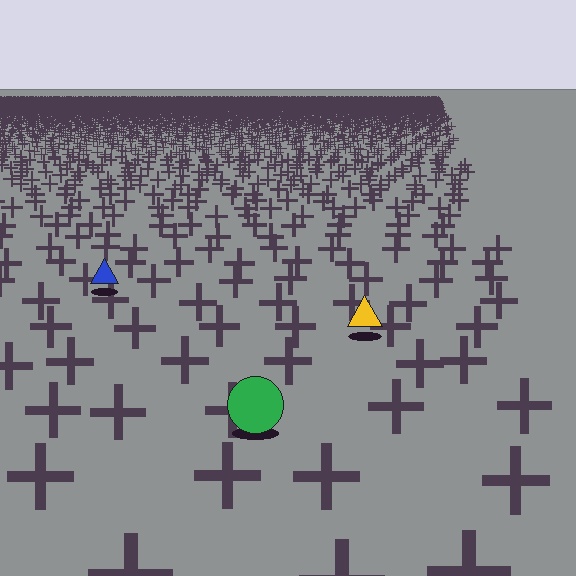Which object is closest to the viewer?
The green circle is closest. The texture marks near it are larger and more spread out.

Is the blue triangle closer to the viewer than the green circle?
No. The green circle is closer — you can tell from the texture gradient: the ground texture is coarser near it.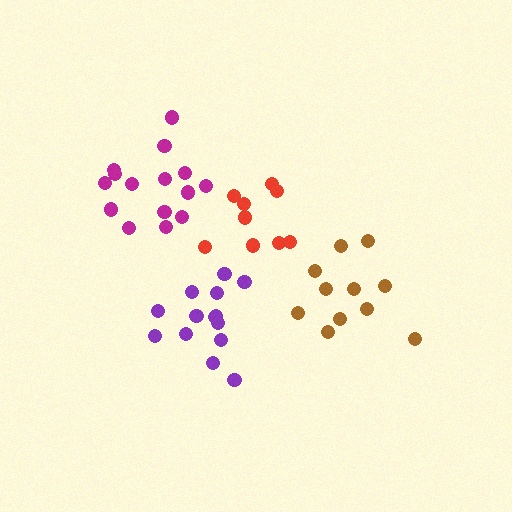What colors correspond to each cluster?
The clusters are colored: magenta, red, purple, brown.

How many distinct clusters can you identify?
There are 4 distinct clusters.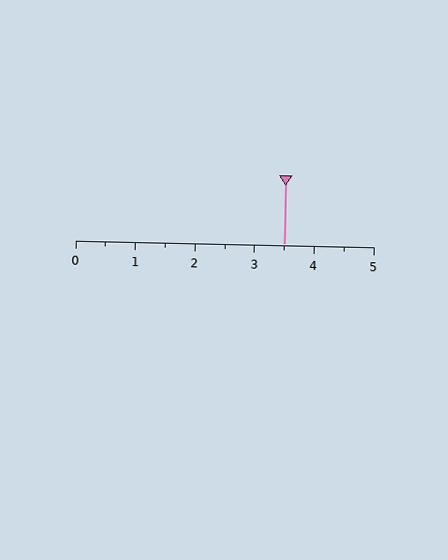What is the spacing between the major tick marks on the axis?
The major ticks are spaced 1 apart.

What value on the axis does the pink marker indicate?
The marker indicates approximately 3.5.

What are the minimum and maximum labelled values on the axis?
The axis runs from 0 to 5.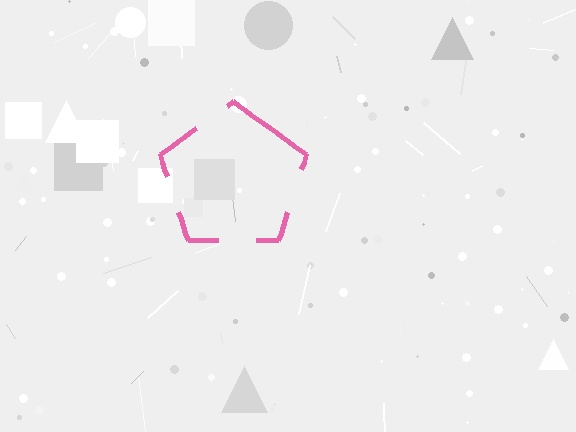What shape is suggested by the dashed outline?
The dashed outline suggests a pentagon.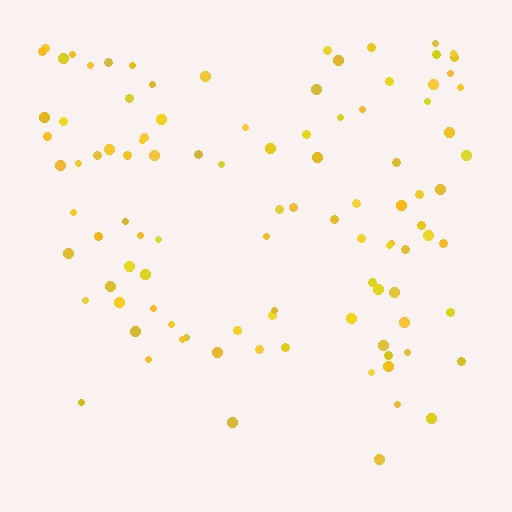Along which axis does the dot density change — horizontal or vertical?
Vertical.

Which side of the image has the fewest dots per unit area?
The bottom.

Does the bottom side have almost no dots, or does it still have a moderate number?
Still a moderate number, just noticeably fewer than the top.